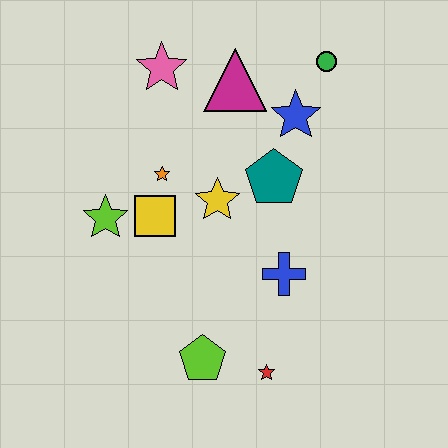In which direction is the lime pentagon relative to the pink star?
The lime pentagon is below the pink star.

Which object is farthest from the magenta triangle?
The red star is farthest from the magenta triangle.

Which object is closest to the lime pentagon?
The red star is closest to the lime pentagon.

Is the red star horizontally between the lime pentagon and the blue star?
Yes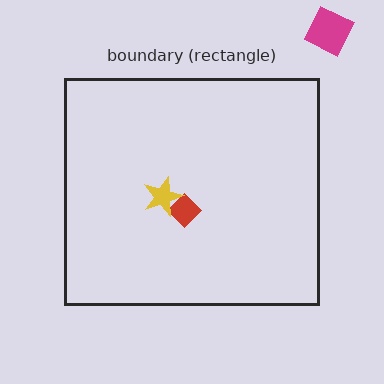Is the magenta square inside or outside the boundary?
Outside.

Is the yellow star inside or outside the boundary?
Inside.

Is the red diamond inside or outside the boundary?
Inside.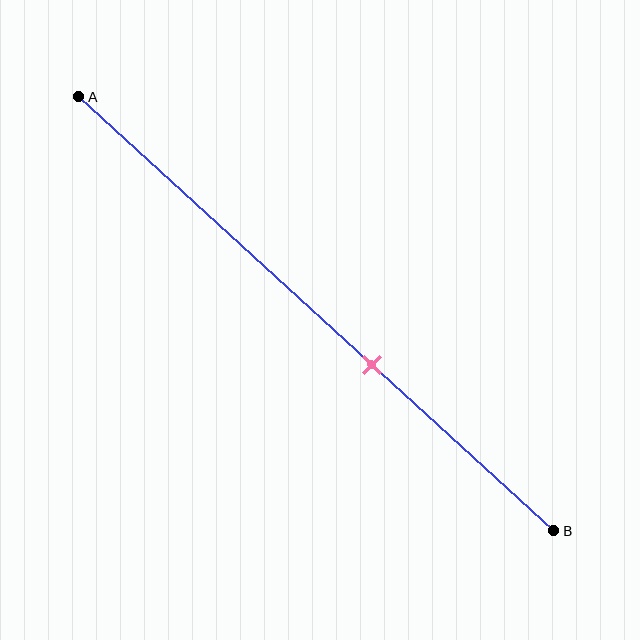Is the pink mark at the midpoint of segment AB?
No, the mark is at about 60% from A, not at the 50% midpoint.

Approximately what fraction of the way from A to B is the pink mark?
The pink mark is approximately 60% of the way from A to B.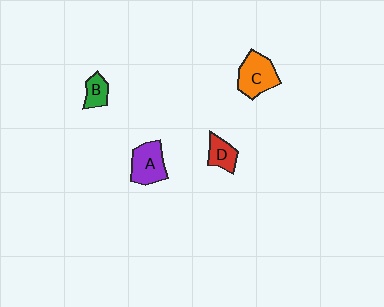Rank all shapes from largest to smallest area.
From largest to smallest: C (orange), A (purple), D (red), B (green).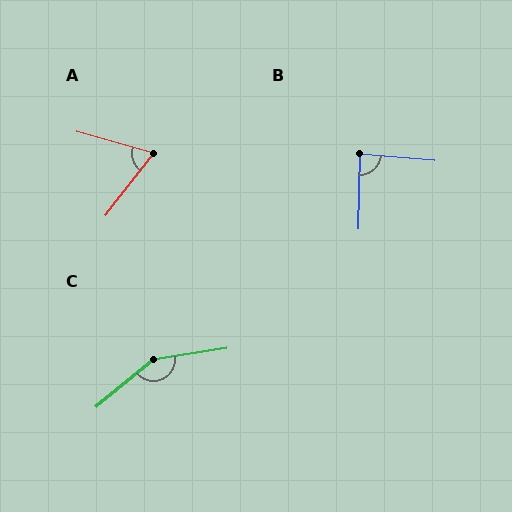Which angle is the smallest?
A, at approximately 67 degrees.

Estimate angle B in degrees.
Approximately 86 degrees.